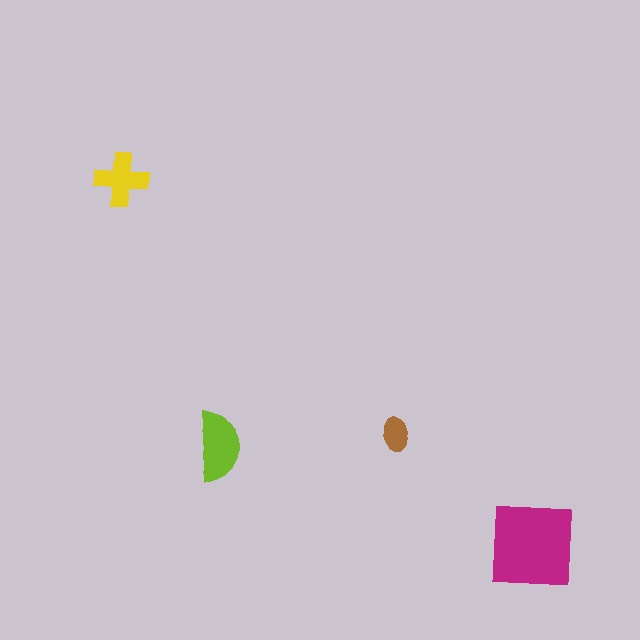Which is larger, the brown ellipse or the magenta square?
The magenta square.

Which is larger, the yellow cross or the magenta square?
The magenta square.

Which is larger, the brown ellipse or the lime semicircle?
The lime semicircle.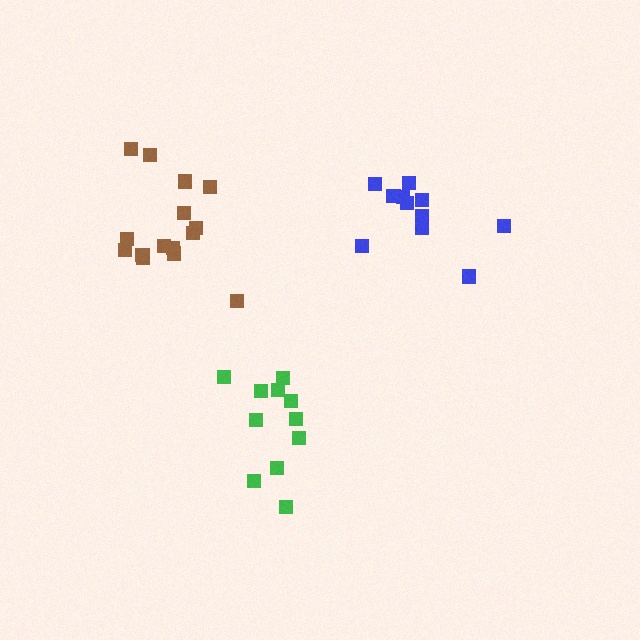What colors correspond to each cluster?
The clusters are colored: blue, green, brown.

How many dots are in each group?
Group 1: 11 dots, Group 2: 11 dots, Group 3: 15 dots (37 total).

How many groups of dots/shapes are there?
There are 3 groups.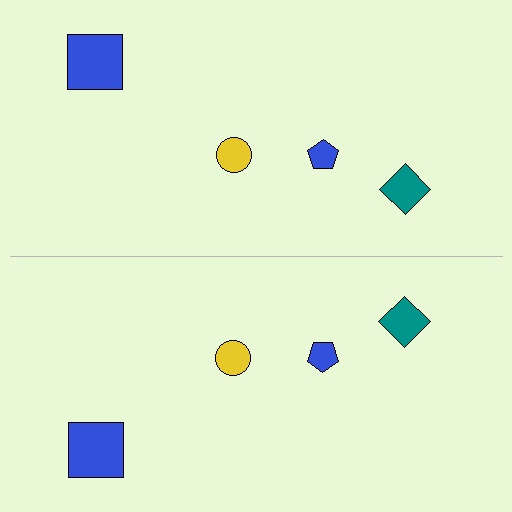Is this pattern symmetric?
Yes, this pattern has bilateral (reflection) symmetry.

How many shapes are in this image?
There are 8 shapes in this image.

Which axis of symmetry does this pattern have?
The pattern has a horizontal axis of symmetry running through the center of the image.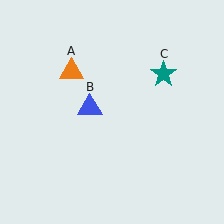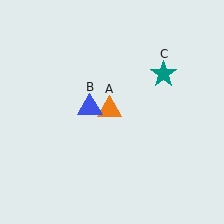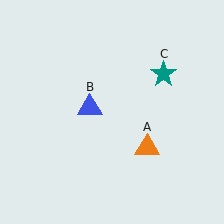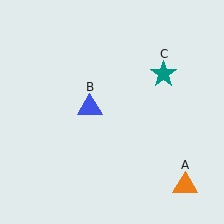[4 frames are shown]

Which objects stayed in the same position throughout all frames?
Blue triangle (object B) and teal star (object C) remained stationary.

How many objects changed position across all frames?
1 object changed position: orange triangle (object A).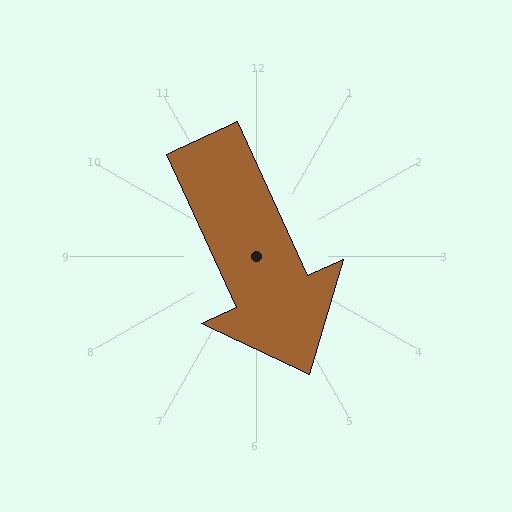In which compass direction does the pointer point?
Southeast.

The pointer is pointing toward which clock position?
Roughly 5 o'clock.